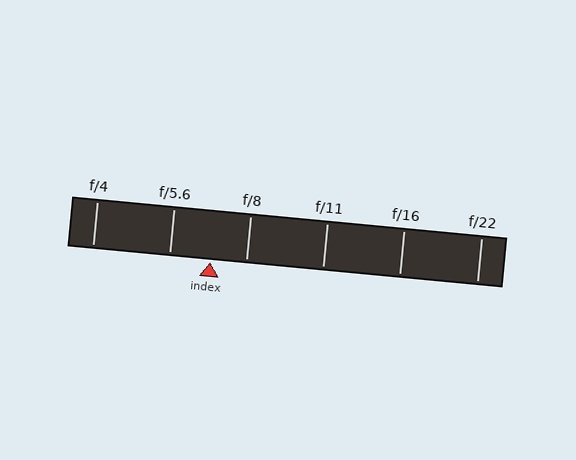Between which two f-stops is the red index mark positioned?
The index mark is between f/5.6 and f/8.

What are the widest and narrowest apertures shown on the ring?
The widest aperture shown is f/4 and the narrowest is f/22.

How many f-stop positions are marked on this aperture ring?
There are 6 f-stop positions marked.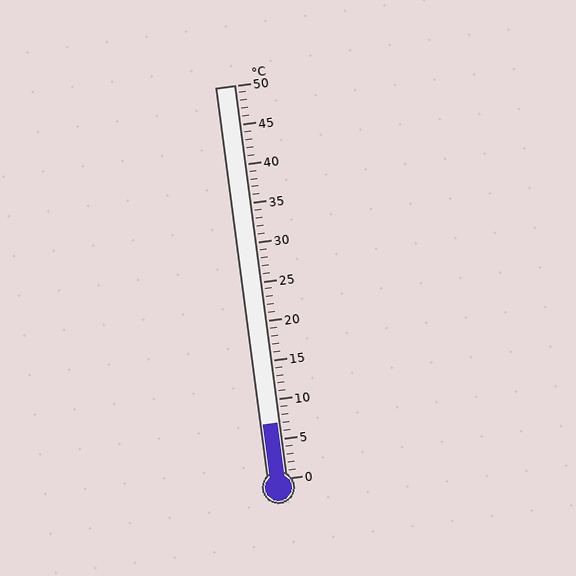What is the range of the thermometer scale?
The thermometer scale ranges from 0°C to 50°C.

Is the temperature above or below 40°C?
The temperature is below 40°C.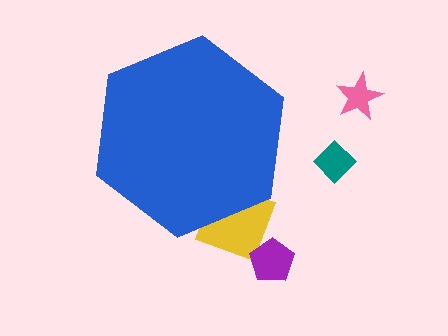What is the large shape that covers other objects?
A blue hexagon.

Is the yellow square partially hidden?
Yes, the yellow square is partially hidden behind the blue hexagon.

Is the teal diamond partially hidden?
No, the teal diamond is fully visible.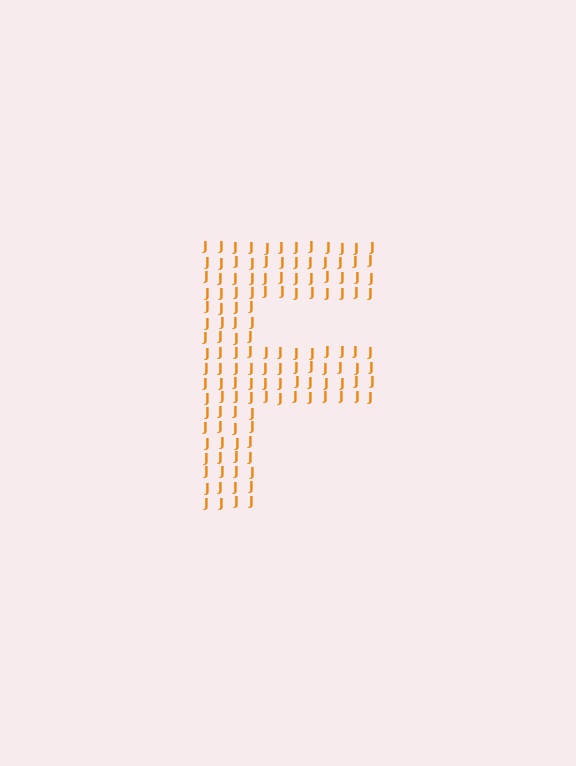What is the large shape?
The large shape is the letter F.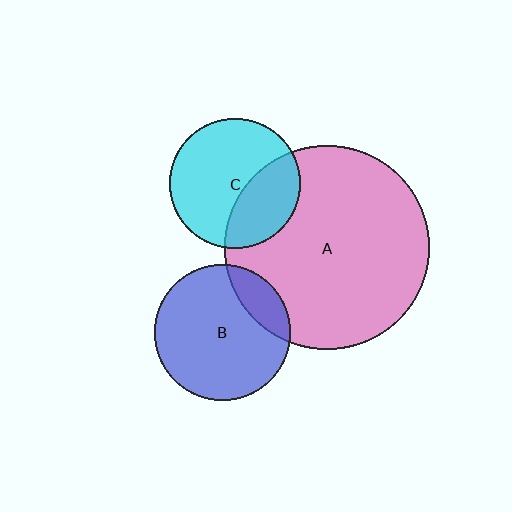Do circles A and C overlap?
Yes.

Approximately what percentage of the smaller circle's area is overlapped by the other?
Approximately 35%.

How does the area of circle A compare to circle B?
Approximately 2.2 times.